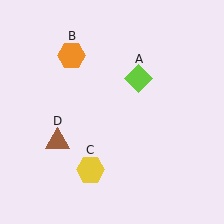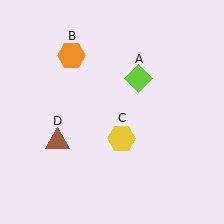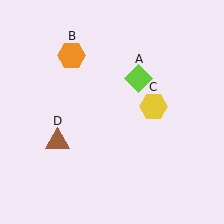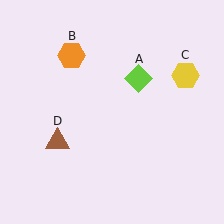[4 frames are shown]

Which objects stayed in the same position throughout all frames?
Lime diamond (object A) and orange hexagon (object B) and brown triangle (object D) remained stationary.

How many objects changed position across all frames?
1 object changed position: yellow hexagon (object C).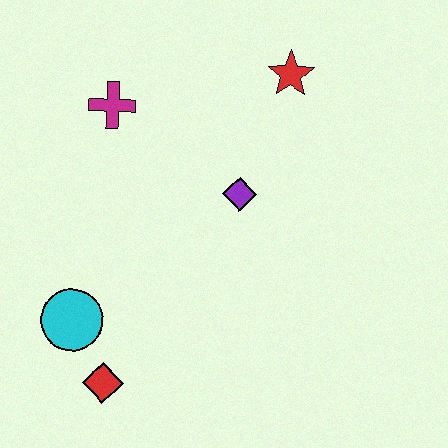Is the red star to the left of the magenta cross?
No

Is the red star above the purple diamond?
Yes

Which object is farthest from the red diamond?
The red star is farthest from the red diamond.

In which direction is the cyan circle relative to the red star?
The cyan circle is below the red star.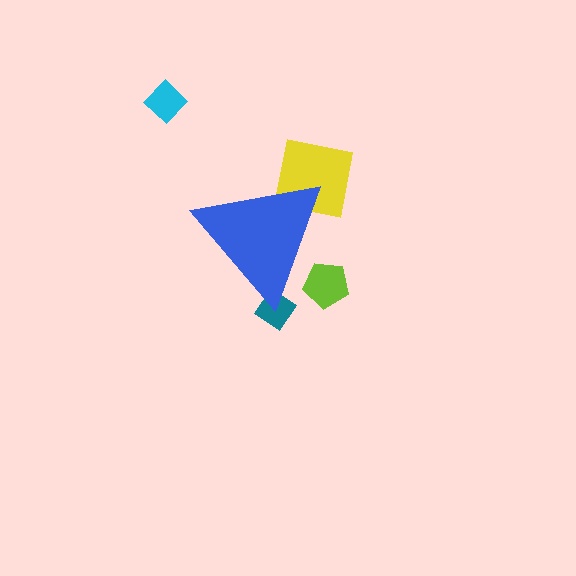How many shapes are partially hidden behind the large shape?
3 shapes are partially hidden.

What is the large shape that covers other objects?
A blue triangle.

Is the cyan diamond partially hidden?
No, the cyan diamond is fully visible.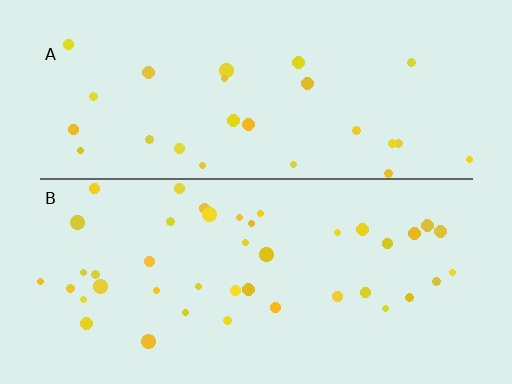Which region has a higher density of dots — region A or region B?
B (the bottom).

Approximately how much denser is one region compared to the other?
Approximately 1.5× — region B over region A.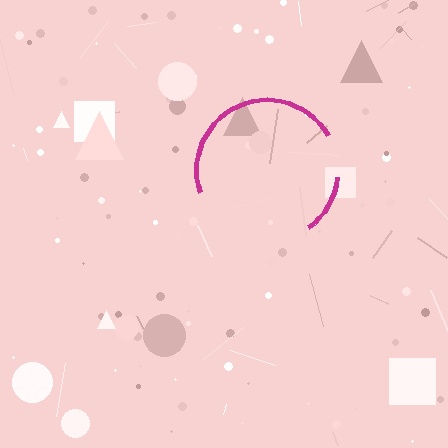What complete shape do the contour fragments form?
The contour fragments form a circle.